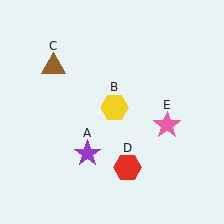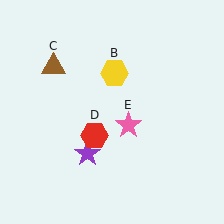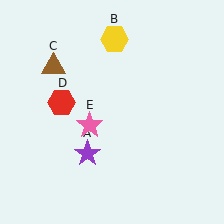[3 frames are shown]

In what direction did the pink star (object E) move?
The pink star (object E) moved left.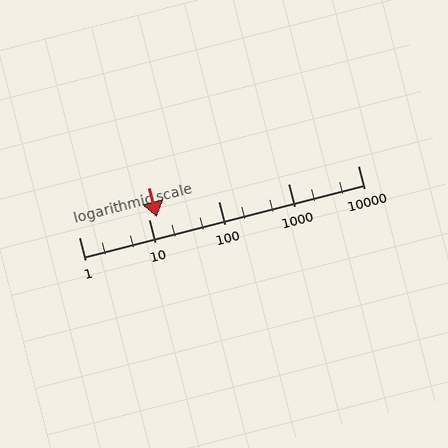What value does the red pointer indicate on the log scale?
The pointer indicates approximately 13.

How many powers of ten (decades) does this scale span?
The scale spans 4 decades, from 1 to 10000.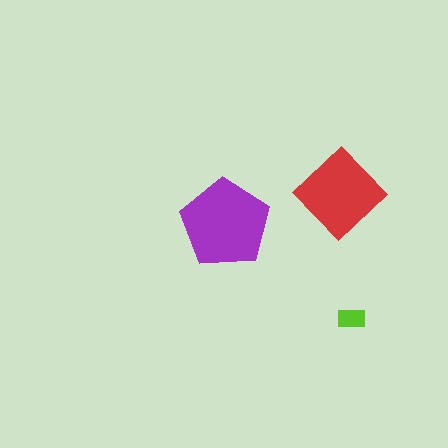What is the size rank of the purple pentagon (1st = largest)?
1st.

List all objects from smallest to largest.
The lime rectangle, the red diamond, the purple pentagon.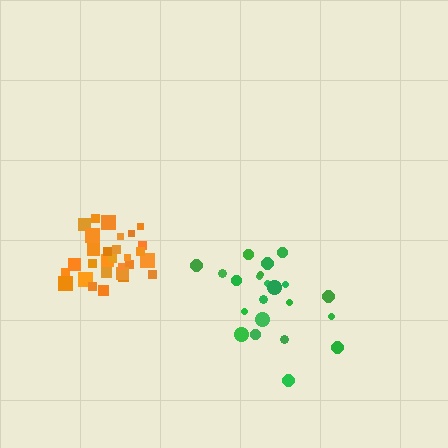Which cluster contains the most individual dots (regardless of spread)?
Orange (29).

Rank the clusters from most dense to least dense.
orange, green.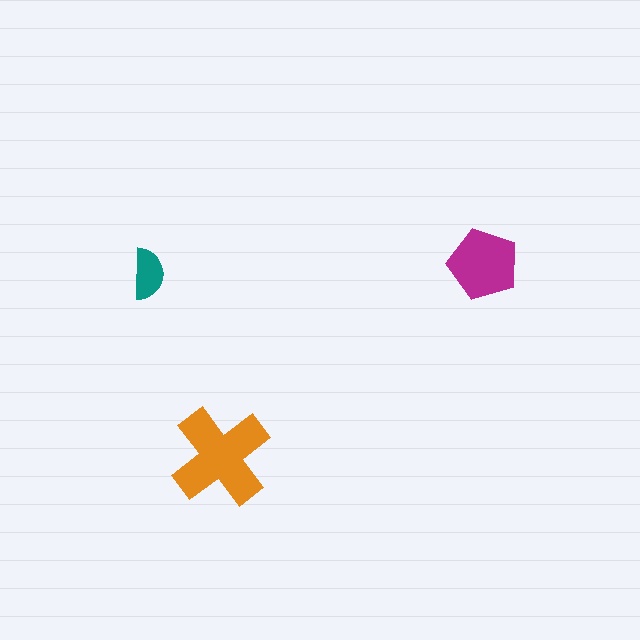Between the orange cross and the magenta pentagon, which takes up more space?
The orange cross.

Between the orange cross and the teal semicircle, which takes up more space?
The orange cross.